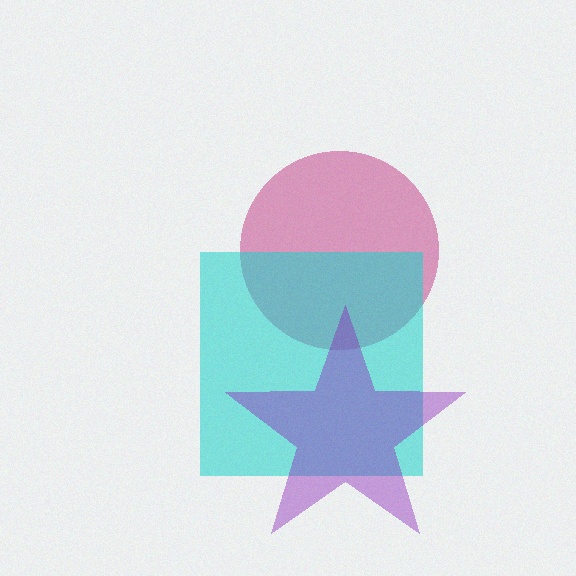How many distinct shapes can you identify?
There are 3 distinct shapes: a magenta circle, a cyan square, a purple star.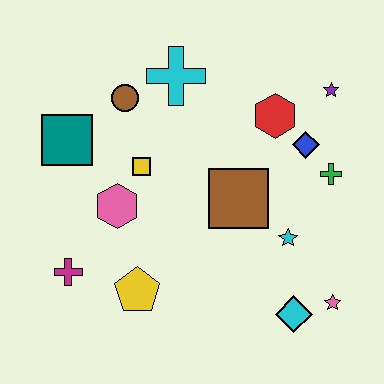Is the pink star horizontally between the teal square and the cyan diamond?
No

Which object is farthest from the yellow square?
The pink star is farthest from the yellow square.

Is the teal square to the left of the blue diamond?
Yes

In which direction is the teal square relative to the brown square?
The teal square is to the left of the brown square.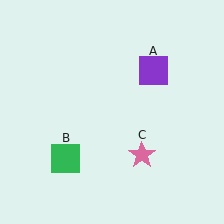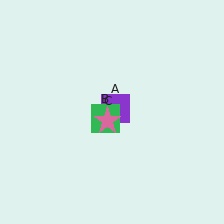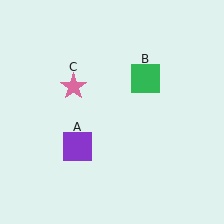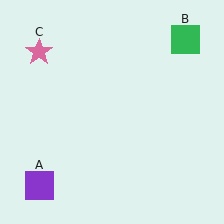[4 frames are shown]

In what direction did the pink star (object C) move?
The pink star (object C) moved up and to the left.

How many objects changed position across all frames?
3 objects changed position: purple square (object A), green square (object B), pink star (object C).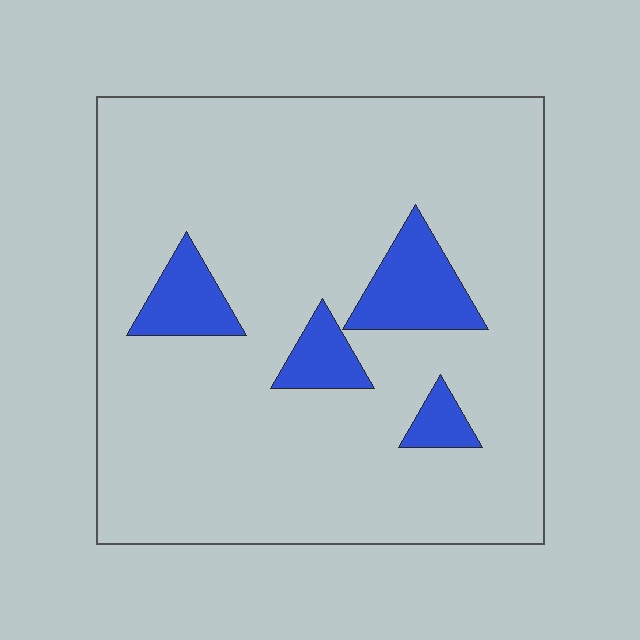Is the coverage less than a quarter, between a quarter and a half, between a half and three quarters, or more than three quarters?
Less than a quarter.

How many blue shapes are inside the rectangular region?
4.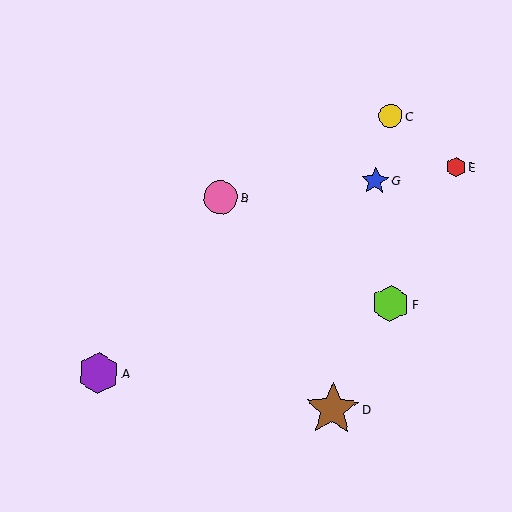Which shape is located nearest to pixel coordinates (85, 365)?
The purple hexagon (labeled A) at (99, 373) is nearest to that location.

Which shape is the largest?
The brown star (labeled D) is the largest.